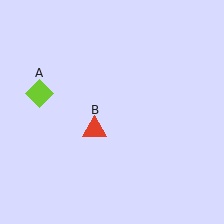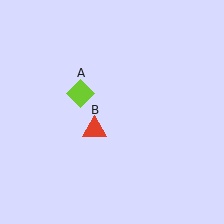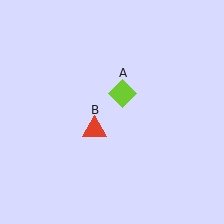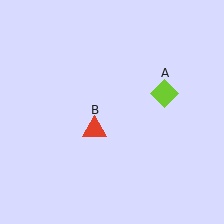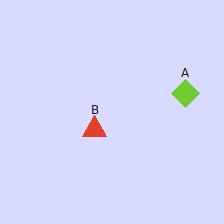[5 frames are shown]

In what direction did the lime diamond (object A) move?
The lime diamond (object A) moved right.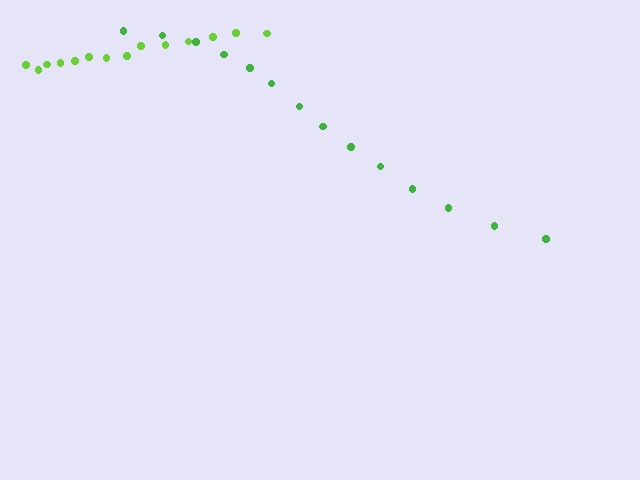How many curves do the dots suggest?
There are 2 distinct paths.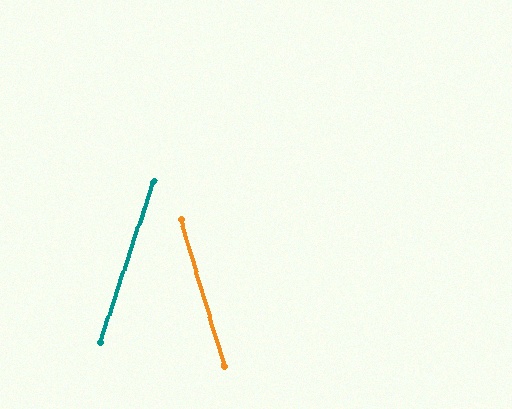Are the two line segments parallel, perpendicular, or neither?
Neither parallel nor perpendicular — they differ by about 35°.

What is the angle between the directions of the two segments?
Approximately 35 degrees.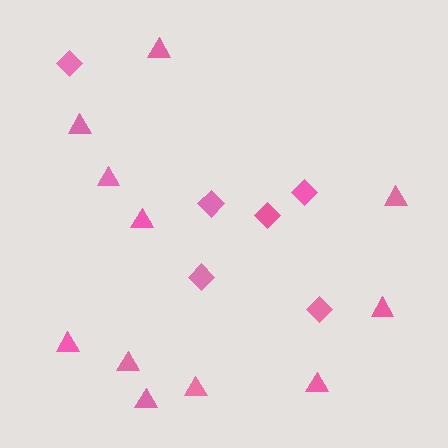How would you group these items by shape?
There are 2 groups: one group of triangles (11) and one group of diamonds (6).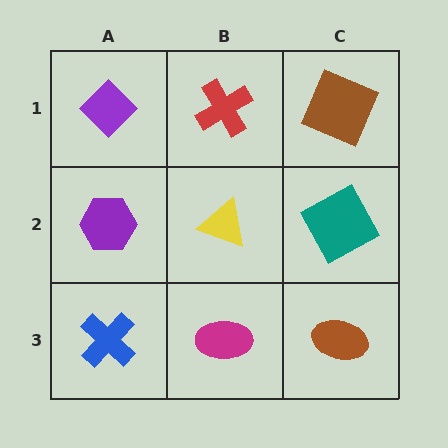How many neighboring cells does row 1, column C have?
2.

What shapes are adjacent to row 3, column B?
A yellow triangle (row 2, column B), a blue cross (row 3, column A), a brown ellipse (row 3, column C).